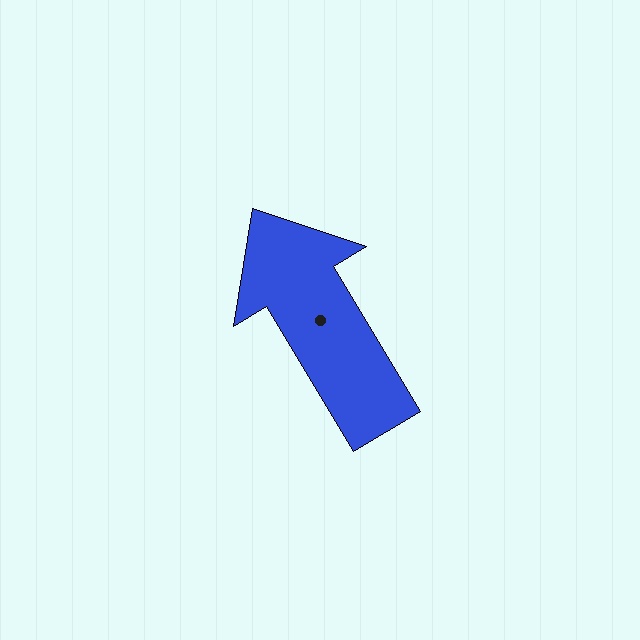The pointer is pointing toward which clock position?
Roughly 11 o'clock.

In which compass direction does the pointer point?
Northwest.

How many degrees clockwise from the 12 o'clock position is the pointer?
Approximately 329 degrees.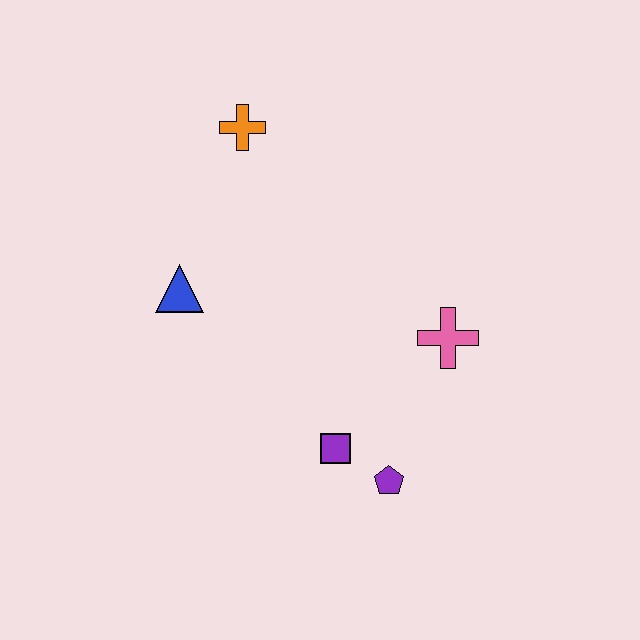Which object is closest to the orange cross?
The blue triangle is closest to the orange cross.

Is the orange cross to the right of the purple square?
No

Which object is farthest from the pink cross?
The orange cross is farthest from the pink cross.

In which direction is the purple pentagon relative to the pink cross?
The purple pentagon is below the pink cross.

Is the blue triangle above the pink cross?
Yes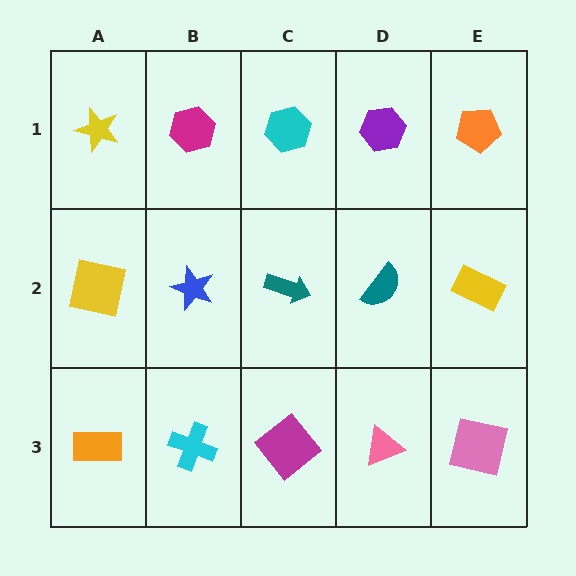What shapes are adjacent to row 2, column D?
A purple hexagon (row 1, column D), a pink triangle (row 3, column D), a teal arrow (row 2, column C), a yellow rectangle (row 2, column E).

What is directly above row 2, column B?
A magenta hexagon.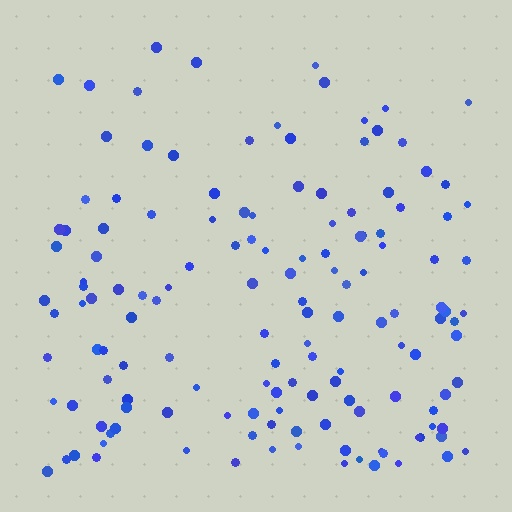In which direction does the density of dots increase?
From top to bottom, with the bottom side densest.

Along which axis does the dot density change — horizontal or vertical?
Vertical.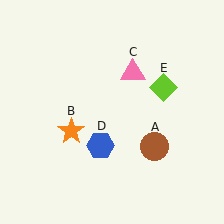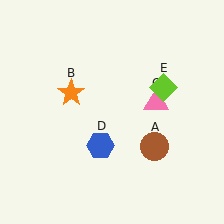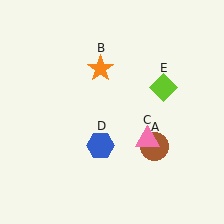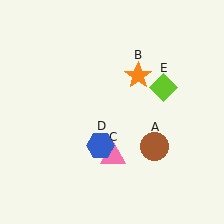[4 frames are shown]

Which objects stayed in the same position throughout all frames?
Brown circle (object A) and blue hexagon (object D) and lime diamond (object E) remained stationary.